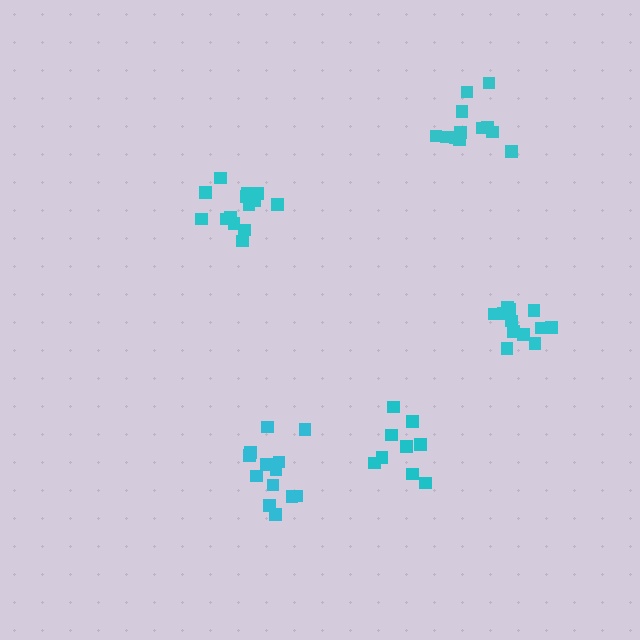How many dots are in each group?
Group 1: 13 dots, Group 2: 9 dots, Group 3: 14 dots, Group 4: 14 dots, Group 5: 13 dots (63 total).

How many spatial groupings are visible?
There are 5 spatial groupings.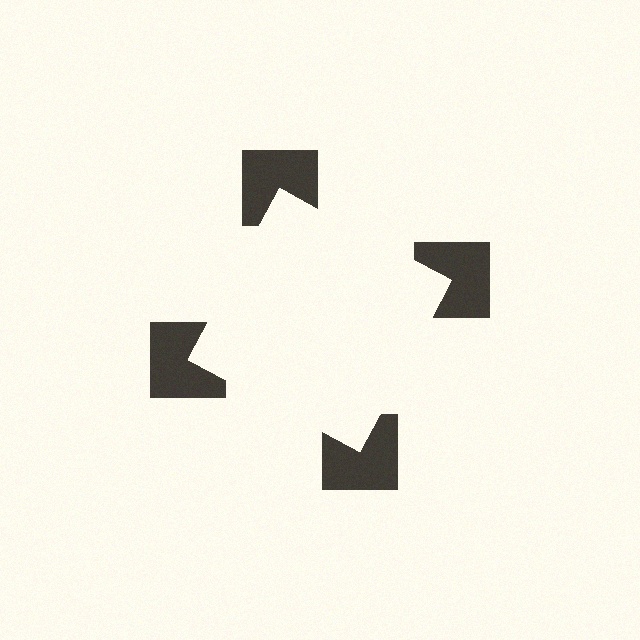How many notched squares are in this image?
There are 4 — one at each vertex of the illusory square.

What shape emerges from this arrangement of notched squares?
An illusory square — its edges are inferred from the aligned wedge cuts in the notched squares, not physically drawn.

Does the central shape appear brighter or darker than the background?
It typically appears slightly brighter than the background, even though no actual brightness change is drawn.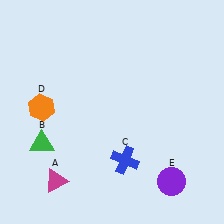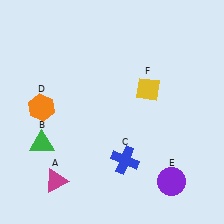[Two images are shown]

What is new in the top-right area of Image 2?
A yellow diamond (F) was added in the top-right area of Image 2.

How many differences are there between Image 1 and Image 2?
There is 1 difference between the two images.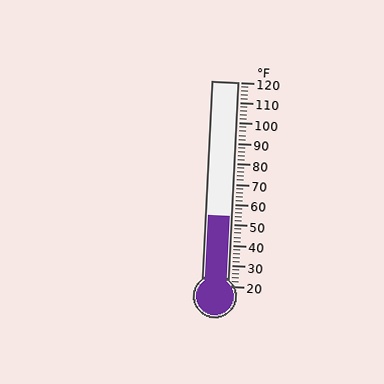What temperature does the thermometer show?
The thermometer shows approximately 54°F.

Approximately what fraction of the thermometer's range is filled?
The thermometer is filled to approximately 35% of its range.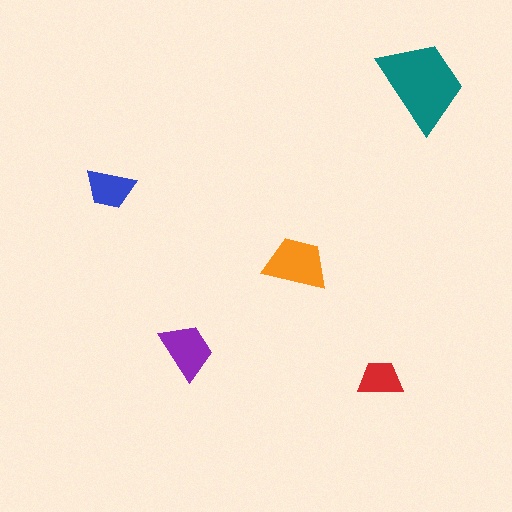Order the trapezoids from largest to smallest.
the teal one, the orange one, the purple one, the blue one, the red one.